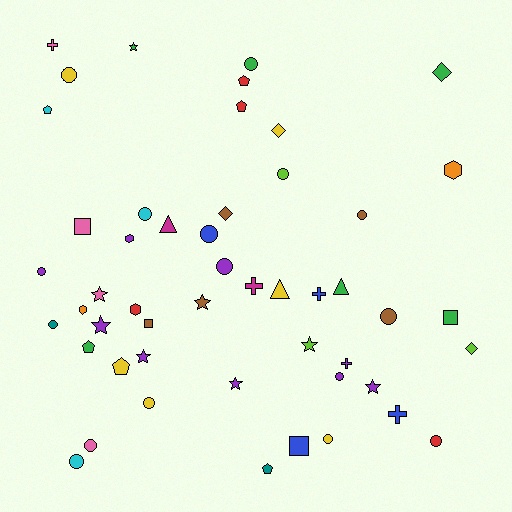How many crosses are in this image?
There are 5 crosses.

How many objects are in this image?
There are 50 objects.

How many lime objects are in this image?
There are 3 lime objects.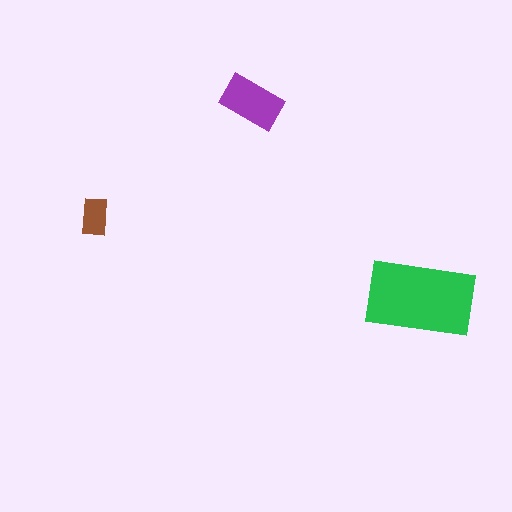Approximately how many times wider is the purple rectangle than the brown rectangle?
About 1.5 times wider.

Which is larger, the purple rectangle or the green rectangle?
The green one.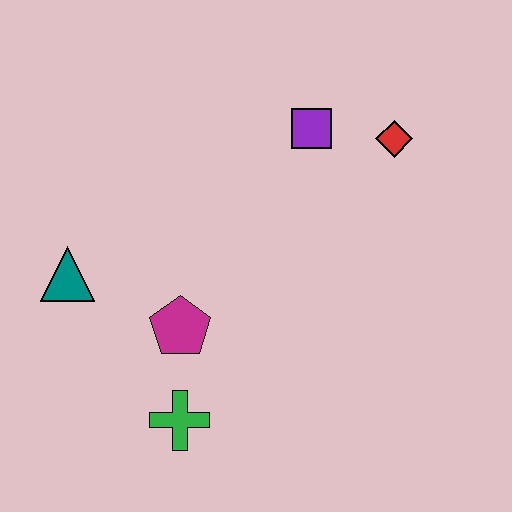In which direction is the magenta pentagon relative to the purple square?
The magenta pentagon is below the purple square.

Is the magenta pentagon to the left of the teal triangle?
No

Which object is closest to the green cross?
The magenta pentagon is closest to the green cross.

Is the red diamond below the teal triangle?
No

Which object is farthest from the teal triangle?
The red diamond is farthest from the teal triangle.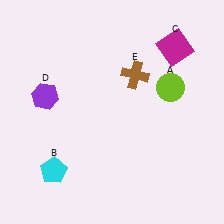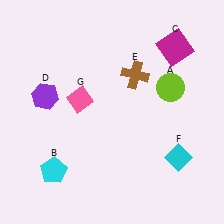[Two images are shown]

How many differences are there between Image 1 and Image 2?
There are 2 differences between the two images.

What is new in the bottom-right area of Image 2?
A cyan diamond (F) was added in the bottom-right area of Image 2.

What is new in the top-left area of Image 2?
A pink diamond (G) was added in the top-left area of Image 2.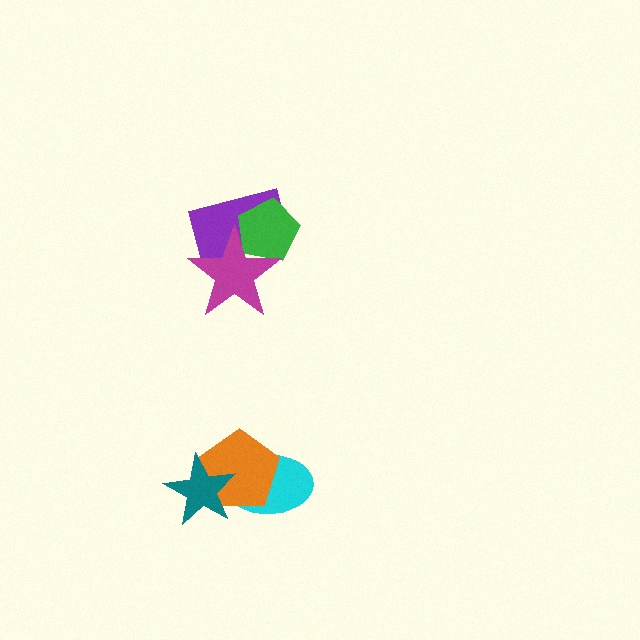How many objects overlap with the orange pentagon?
2 objects overlap with the orange pentagon.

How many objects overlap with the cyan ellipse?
2 objects overlap with the cyan ellipse.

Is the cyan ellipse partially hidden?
Yes, it is partially covered by another shape.